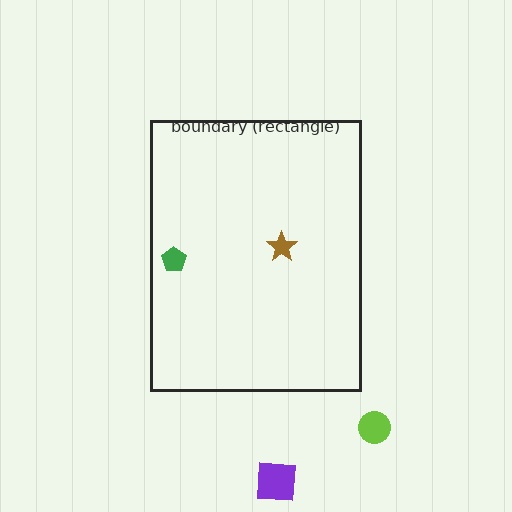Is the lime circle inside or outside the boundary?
Outside.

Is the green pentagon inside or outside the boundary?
Inside.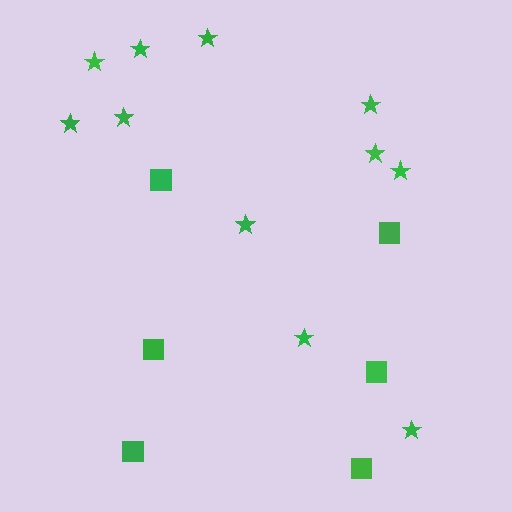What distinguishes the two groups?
There are 2 groups: one group of squares (6) and one group of stars (11).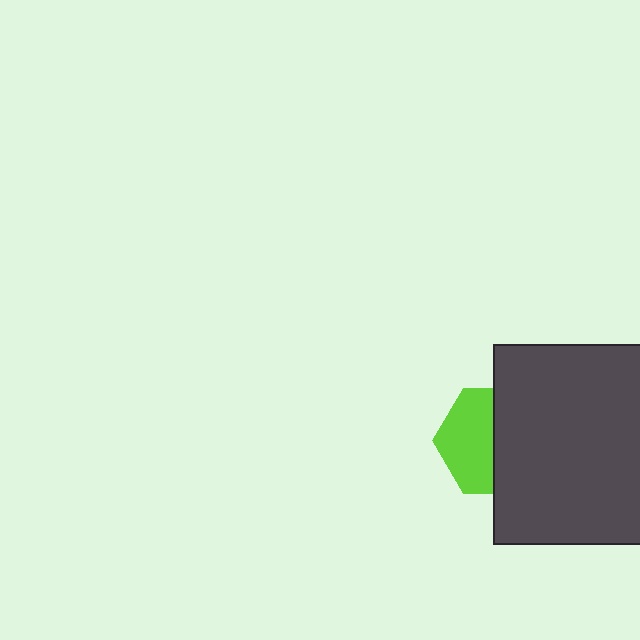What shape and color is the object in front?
The object in front is a dark gray rectangle.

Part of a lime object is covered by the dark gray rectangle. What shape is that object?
It is a hexagon.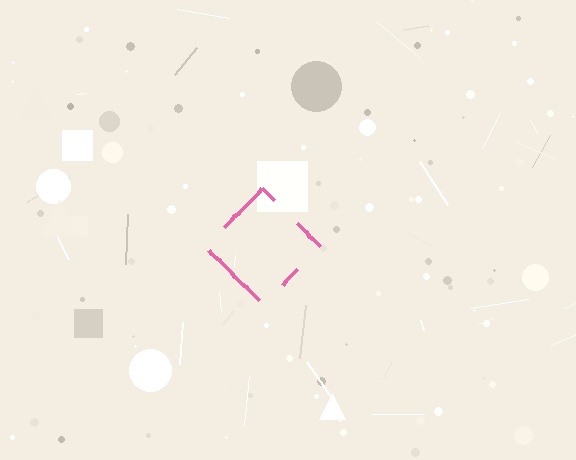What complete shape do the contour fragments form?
The contour fragments form a diamond.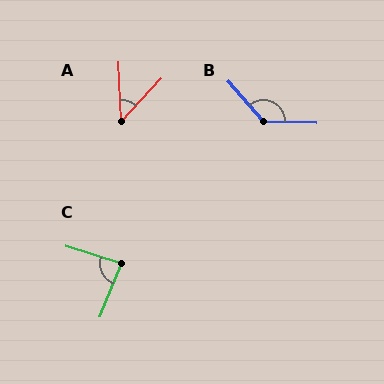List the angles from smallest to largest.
A (46°), C (86°), B (132°).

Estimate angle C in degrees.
Approximately 86 degrees.